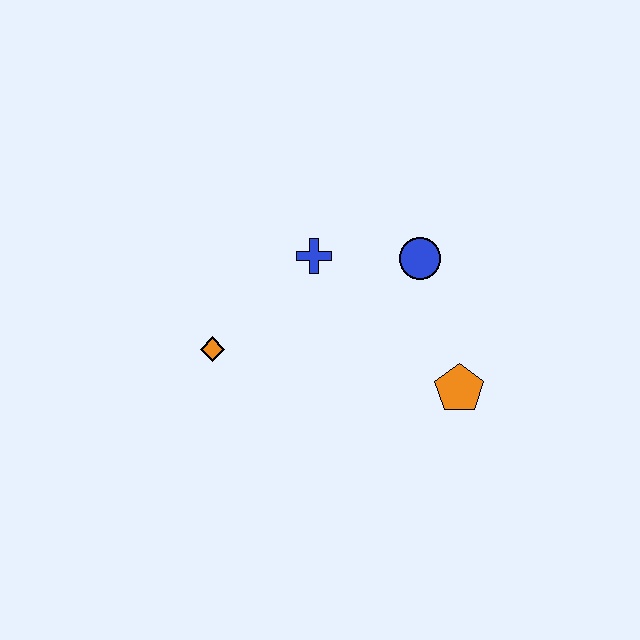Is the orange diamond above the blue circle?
No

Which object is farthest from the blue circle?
The orange diamond is farthest from the blue circle.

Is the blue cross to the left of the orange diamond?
No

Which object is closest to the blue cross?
The blue circle is closest to the blue cross.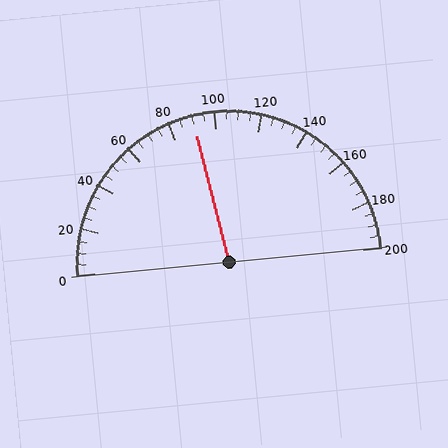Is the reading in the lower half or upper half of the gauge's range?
The reading is in the lower half of the range (0 to 200).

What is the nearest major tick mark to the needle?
The nearest major tick mark is 80.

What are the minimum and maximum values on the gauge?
The gauge ranges from 0 to 200.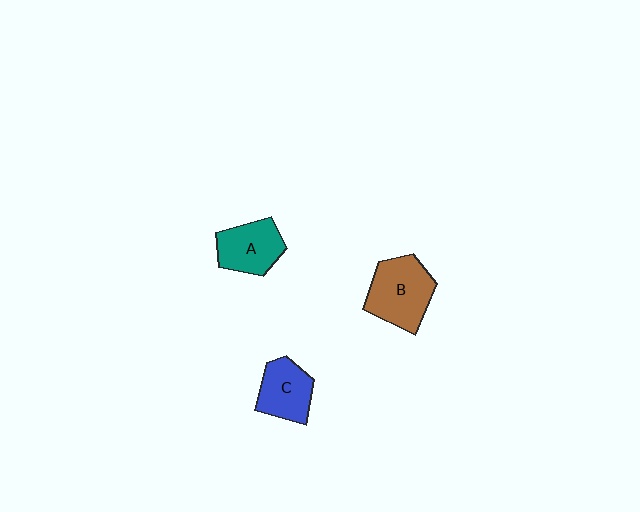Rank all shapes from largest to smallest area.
From largest to smallest: B (brown), A (teal), C (blue).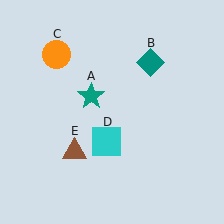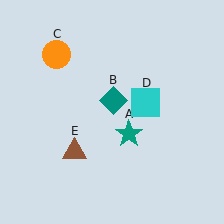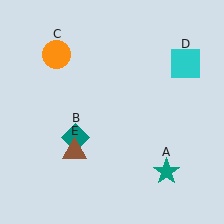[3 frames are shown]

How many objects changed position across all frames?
3 objects changed position: teal star (object A), teal diamond (object B), cyan square (object D).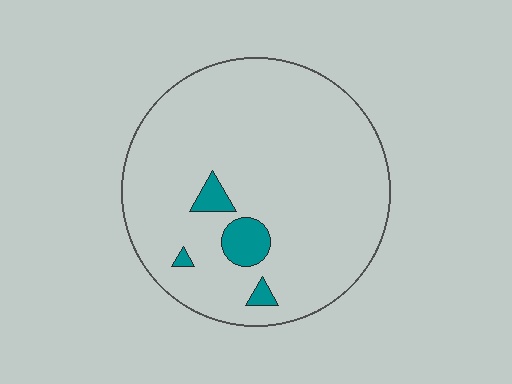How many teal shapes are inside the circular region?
4.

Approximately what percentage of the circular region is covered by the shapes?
Approximately 5%.